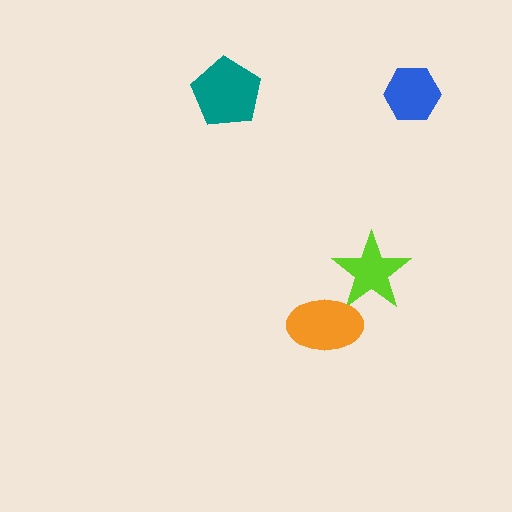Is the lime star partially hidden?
Yes, it is partially covered by another shape.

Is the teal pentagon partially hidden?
No, no other shape covers it.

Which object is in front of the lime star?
The orange ellipse is in front of the lime star.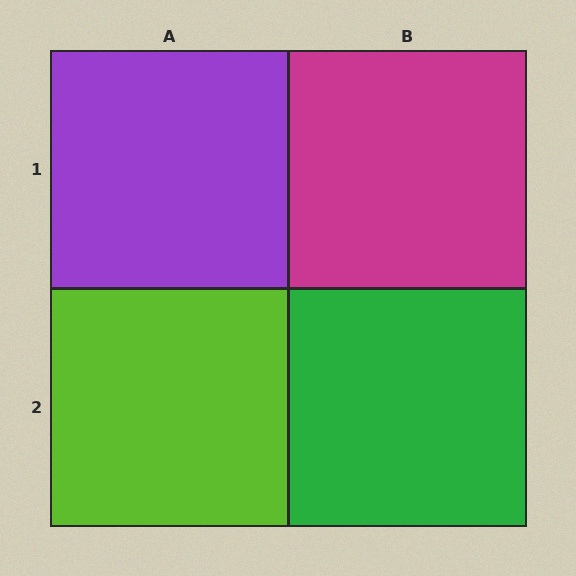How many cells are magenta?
1 cell is magenta.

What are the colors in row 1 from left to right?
Purple, magenta.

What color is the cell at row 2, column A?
Lime.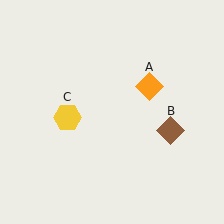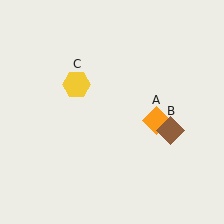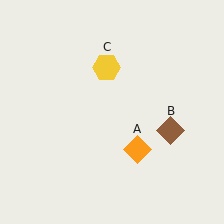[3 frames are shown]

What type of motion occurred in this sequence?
The orange diamond (object A), yellow hexagon (object C) rotated clockwise around the center of the scene.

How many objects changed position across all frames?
2 objects changed position: orange diamond (object A), yellow hexagon (object C).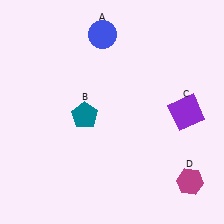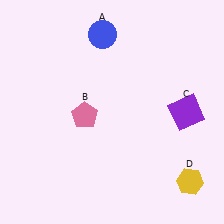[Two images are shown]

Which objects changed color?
B changed from teal to pink. D changed from magenta to yellow.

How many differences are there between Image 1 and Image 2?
There are 2 differences between the two images.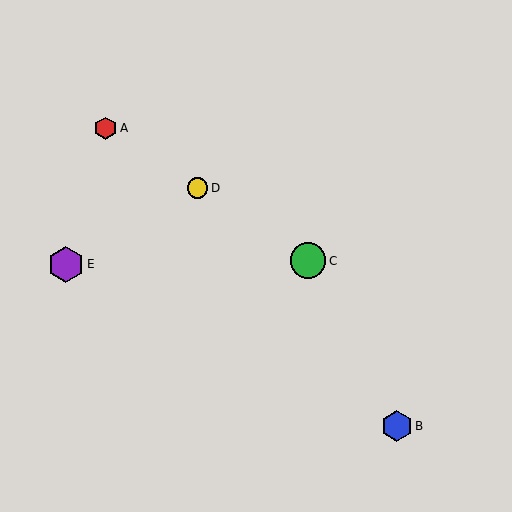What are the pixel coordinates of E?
Object E is at (66, 264).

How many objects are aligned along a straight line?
3 objects (A, C, D) are aligned along a straight line.